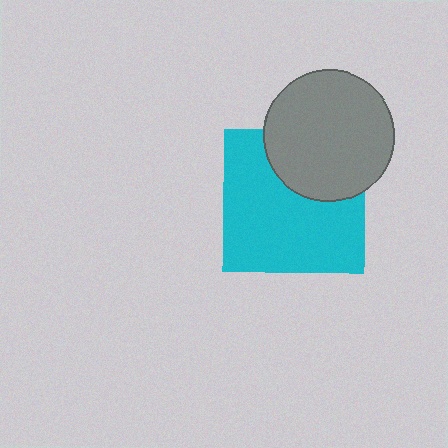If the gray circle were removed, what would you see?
You would see the complete cyan square.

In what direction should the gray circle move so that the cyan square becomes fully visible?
The gray circle should move up. That is the shortest direction to clear the overlap and leave the cyan square fully visible.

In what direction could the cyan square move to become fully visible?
The cyan square could move down. That would shift it out from behind the gray circle entirely.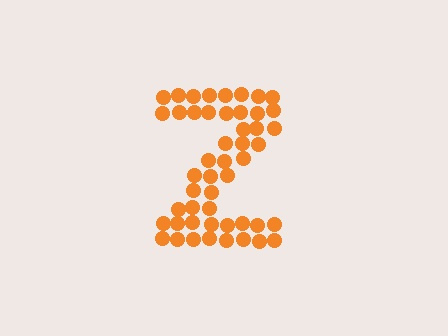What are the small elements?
The small elements are circles.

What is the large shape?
The large shape is the letter Z.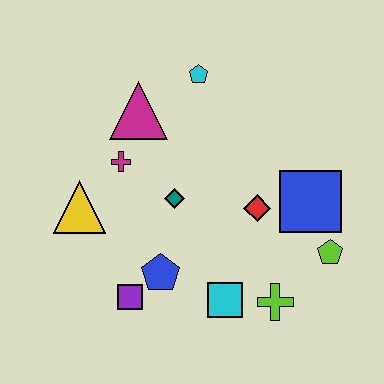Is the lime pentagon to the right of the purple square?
Yes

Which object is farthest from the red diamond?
The yellow triangle is farthest from the red diamond.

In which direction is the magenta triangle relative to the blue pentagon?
The magenta triangle is above the blue pentagon.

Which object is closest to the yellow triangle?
The magenta cross is closest to the yellow triangle.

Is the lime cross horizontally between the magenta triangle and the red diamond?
No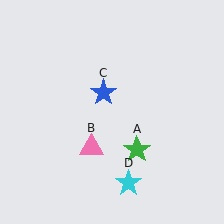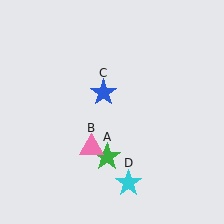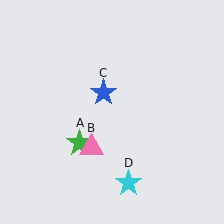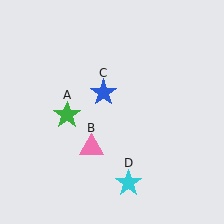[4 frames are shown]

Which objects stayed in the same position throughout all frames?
Pink triangle (object B) and blue star (object C) and cyan star (object D) remained stationary.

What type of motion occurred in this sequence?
The green star (object A) rotated clockwise around the center of the scene.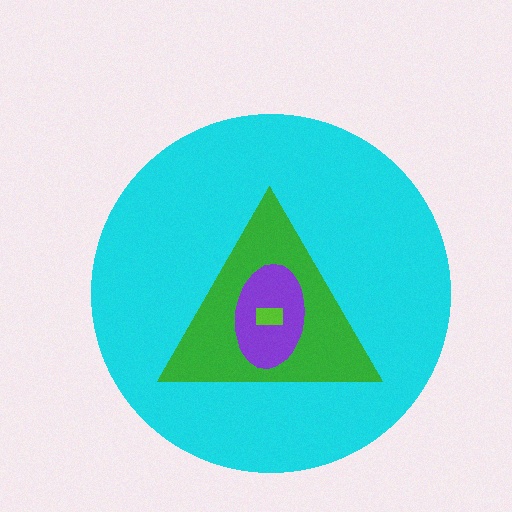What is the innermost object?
The lime rectangle.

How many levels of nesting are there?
4.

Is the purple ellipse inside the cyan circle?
Yes.